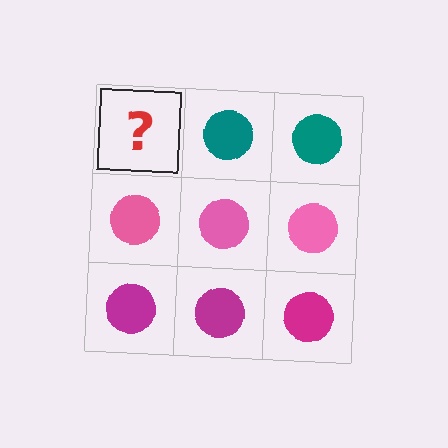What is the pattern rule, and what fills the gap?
The rule is that each row has a consistent color. The gap should be filled with a teal circle.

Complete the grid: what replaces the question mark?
The question mark should be replaced with a teal circle.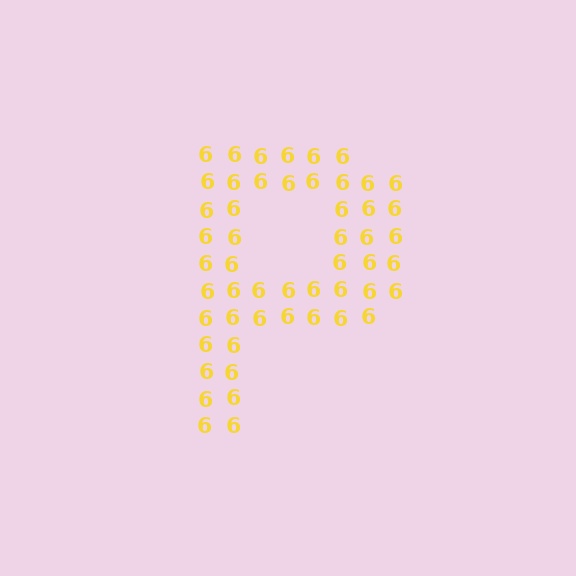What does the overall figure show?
The overall figure shows the letter P.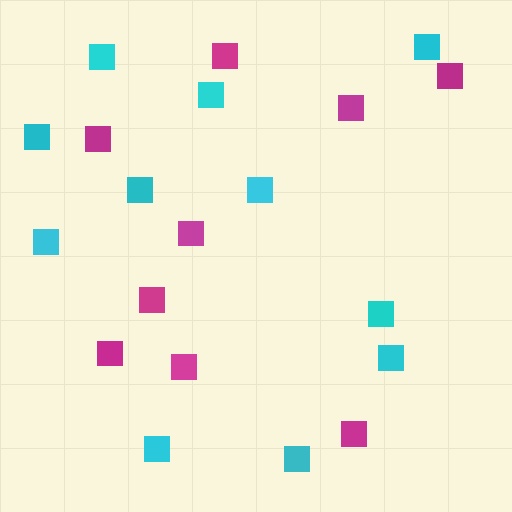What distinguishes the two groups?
There are 2 groups: one group of magenta squares (9) and one group of cyan squares (11).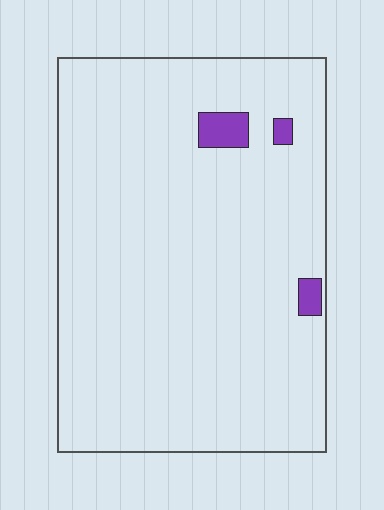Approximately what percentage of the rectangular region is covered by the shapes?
Approximately 5%.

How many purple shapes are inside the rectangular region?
3.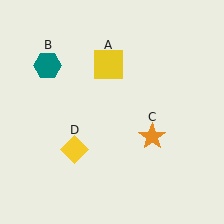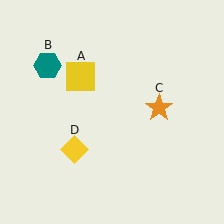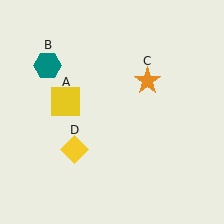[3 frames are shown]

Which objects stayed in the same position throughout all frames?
Teal hexagon (object B) and yellow diamond (object D) remained stationary.